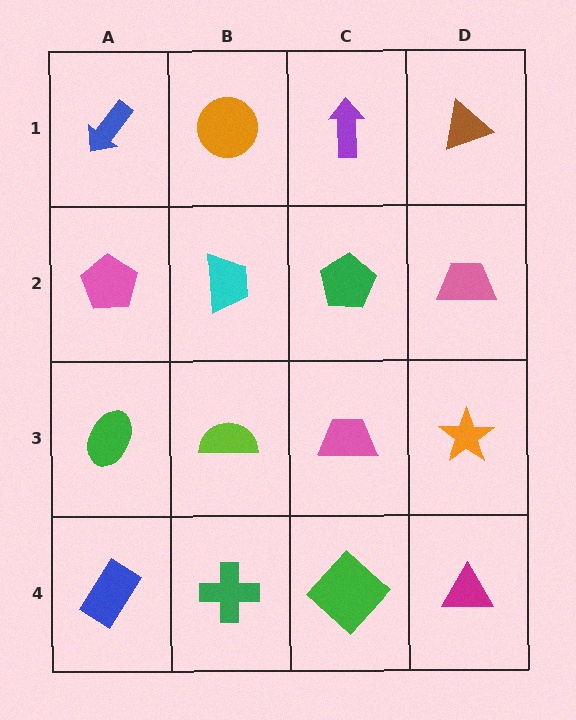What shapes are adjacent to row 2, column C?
A purple arrow (row 1, column C), a pink trapezoid (row 3, column C), a cyan trapezoid (row 2, column B), a pink trapezoid (row 2, column D).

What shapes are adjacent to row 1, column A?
A pink pentagon (row 2, column A), an orange circle (row 1, column B).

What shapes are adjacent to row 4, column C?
A pink trapezoid (row 3, column C), a green cross (row 4, column B), a magenta triangle (row 4, column D).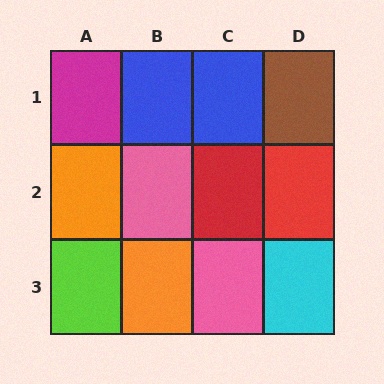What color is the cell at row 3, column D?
Cyan.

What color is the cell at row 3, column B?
Orange.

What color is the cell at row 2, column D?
Red.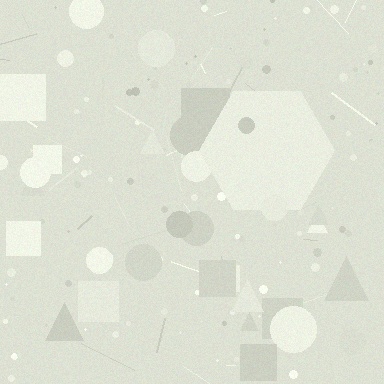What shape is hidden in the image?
A hexagon is hidden in the image.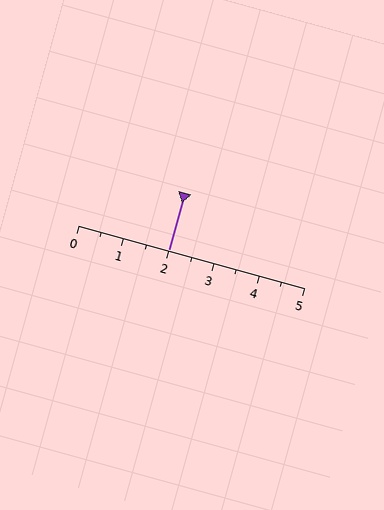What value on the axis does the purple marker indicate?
The marker indicates approximately 2.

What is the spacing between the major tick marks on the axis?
The major ticks are spaced 1 apart.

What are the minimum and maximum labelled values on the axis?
The axis runs from 0 to 5.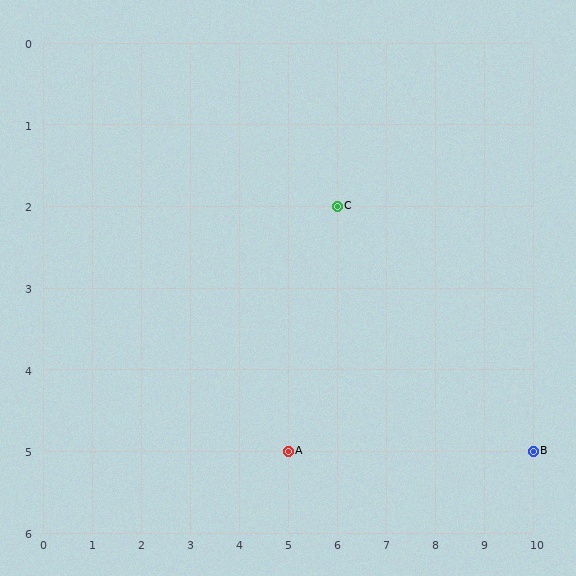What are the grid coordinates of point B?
Point B is at grid coordinates (10, 5).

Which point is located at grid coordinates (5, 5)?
Point A is at (5, 5).